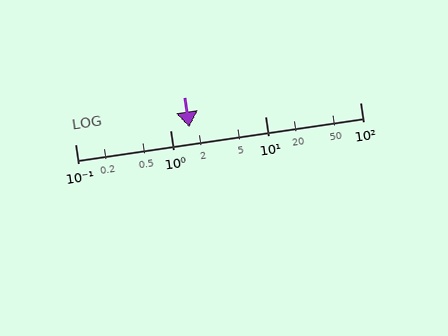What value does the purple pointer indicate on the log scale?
The pointer indicates approximately 1.6.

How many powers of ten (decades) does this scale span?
The scale spans 3 decades, from 0.1 to 100.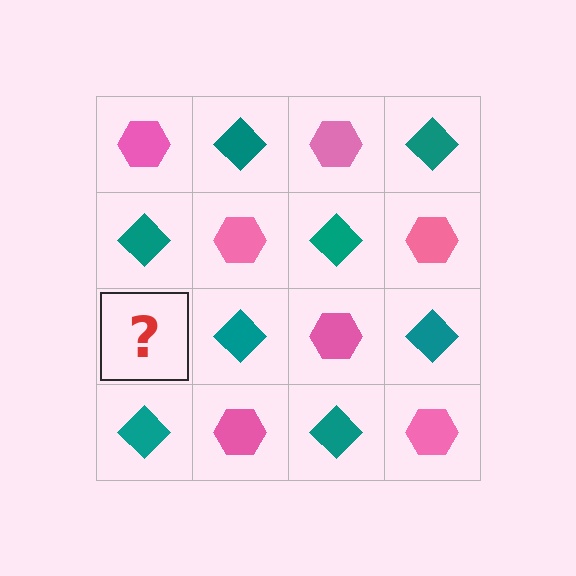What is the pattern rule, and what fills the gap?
The rule is that it alternates pink hexagon and teal diamond in a checkerboard pattern. The gap should be filled with a pink hexagon.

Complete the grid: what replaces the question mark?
The question mark should be replaced with a pink hexagon.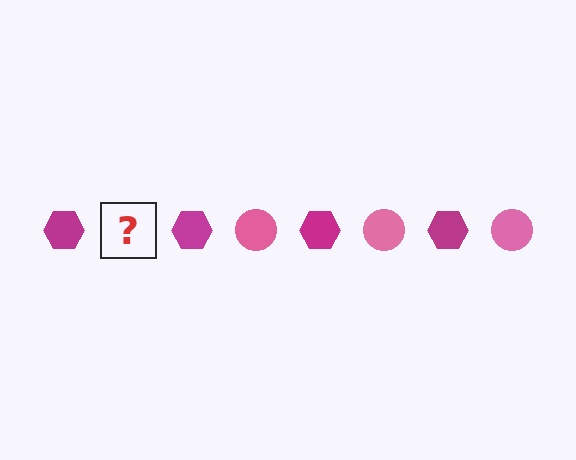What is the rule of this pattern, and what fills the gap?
The rule is that the pattern alternates between magenta hexagon and pink circle. The gap should be filled with a pink circle.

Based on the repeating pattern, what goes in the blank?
The blank should be a pink circle.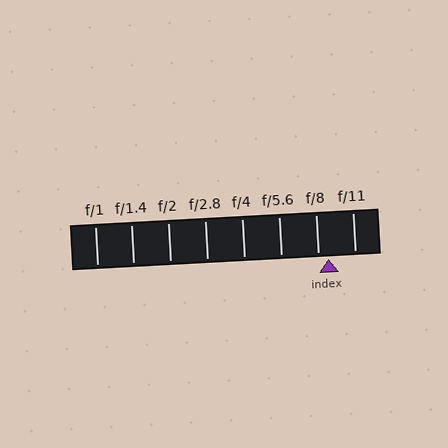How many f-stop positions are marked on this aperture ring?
There are 8 f-stop positions marked.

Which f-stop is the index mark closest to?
The index mark is closest to f/8.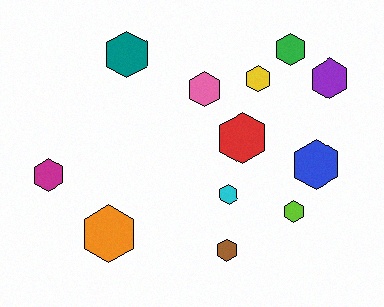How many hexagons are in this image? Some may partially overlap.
There are 12 hexagons.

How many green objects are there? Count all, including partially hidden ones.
There is 1 green object.